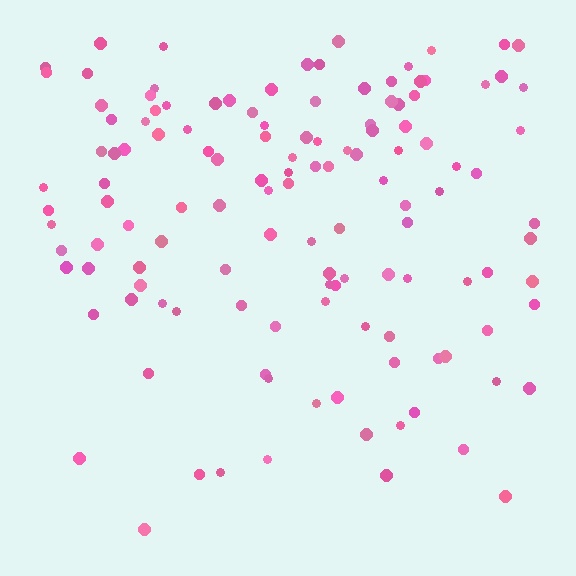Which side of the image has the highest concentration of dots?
The top.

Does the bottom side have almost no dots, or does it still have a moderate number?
Still a moderate number, just noticeably fewer than the top.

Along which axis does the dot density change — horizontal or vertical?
Vertical.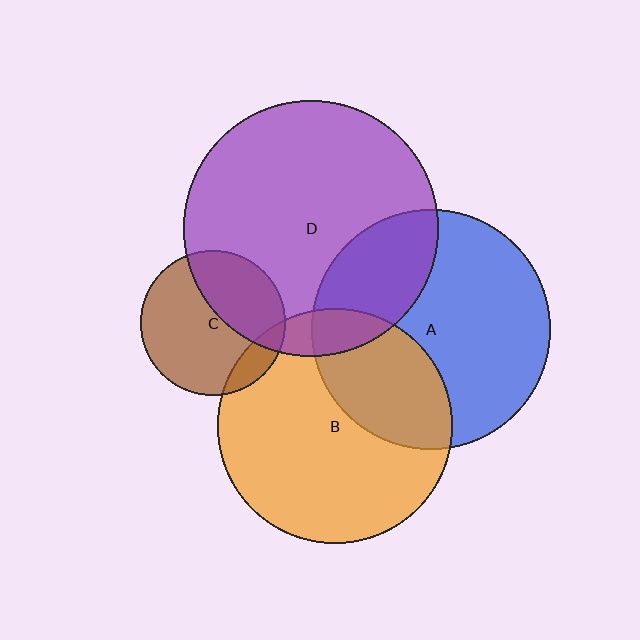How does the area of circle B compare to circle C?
Approximately 2.6 times.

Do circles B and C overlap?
Yes.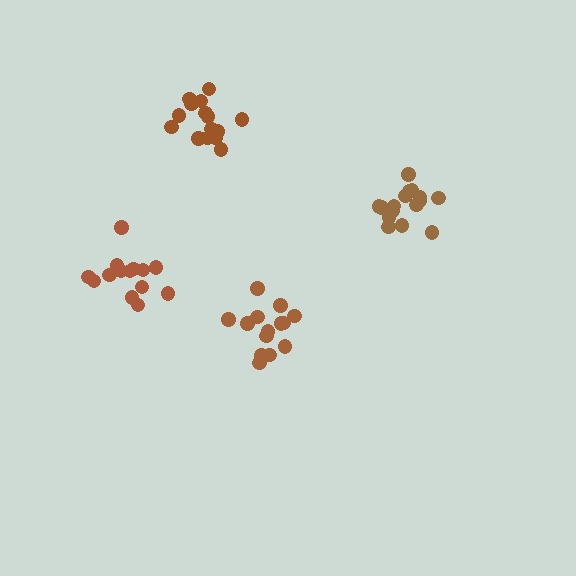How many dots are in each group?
Group 1: 17 dots, Group 2: 15 dots, Group 3: 14 dots, Group 4: 14 dots (60 total).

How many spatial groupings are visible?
There are 4 spatial groupings.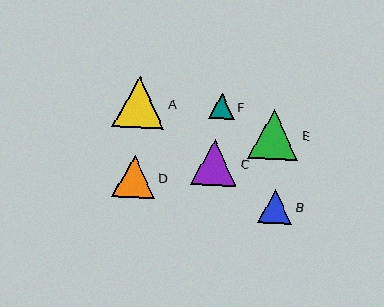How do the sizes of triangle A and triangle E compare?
Triangle A and triangle E are approximately the same size.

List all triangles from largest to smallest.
From largest to smallest: A, E, C, D, B, F.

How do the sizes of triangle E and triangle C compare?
Triangle E and triangle C are approximately the same size.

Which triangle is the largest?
Triangle A is the largest with a size of approximately 52 pixels.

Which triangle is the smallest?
Triangle F is the smallest with a size of approximately 26 pixels.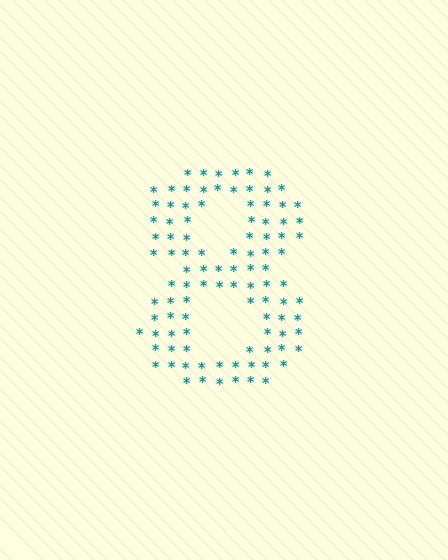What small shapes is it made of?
It is made of small asterisks.